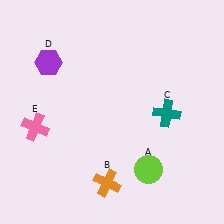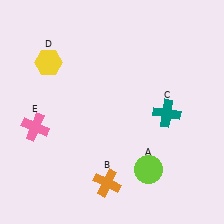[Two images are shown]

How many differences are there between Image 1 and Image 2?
There is 1 difference between the two images.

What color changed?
The hexagon (D) changed from purple in Image 1 to yellow in Image 2.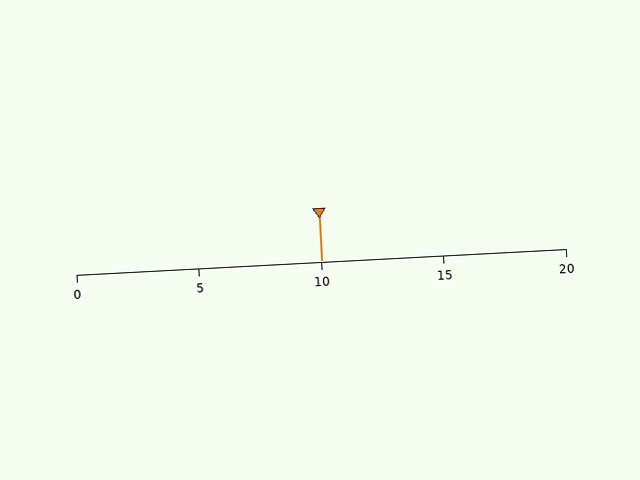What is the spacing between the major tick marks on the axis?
The major ticks are spaced 5 apart.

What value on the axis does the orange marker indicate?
The marker indicates approximately 10.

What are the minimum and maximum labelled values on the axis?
The axis runs from 0 to 20.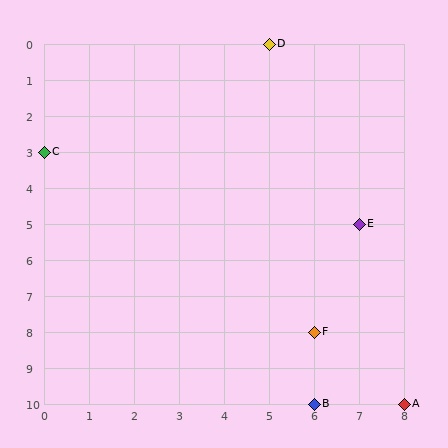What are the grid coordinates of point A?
Point A is at grid coordinates (8, 10).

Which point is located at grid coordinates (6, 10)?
Point B is at (6, 10).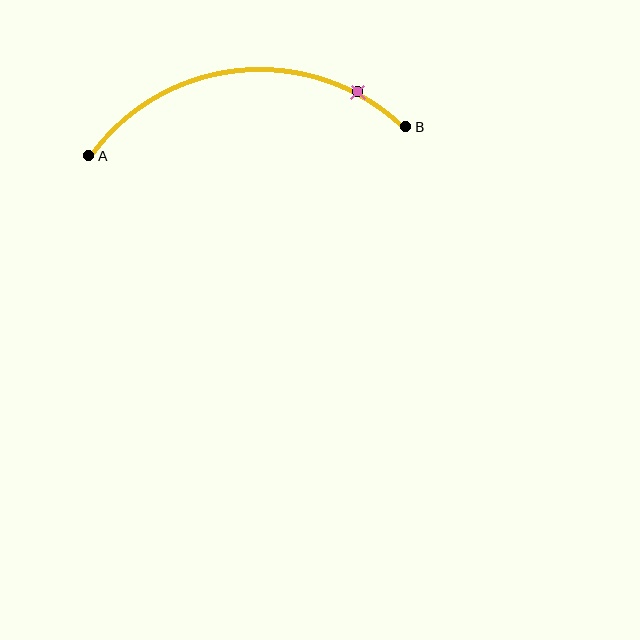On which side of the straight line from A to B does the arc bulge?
The arc bulges above the straight line connecting A and B.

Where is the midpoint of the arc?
The arc midpoint is the point on the curve farthest from the straight line joining A and B. It sits above that line.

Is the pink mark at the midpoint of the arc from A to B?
No. The pink mark lies on the arc but is closer to endpoint B. The arc midpoint would be at the point on the curve equidistant along the arc from both A and B.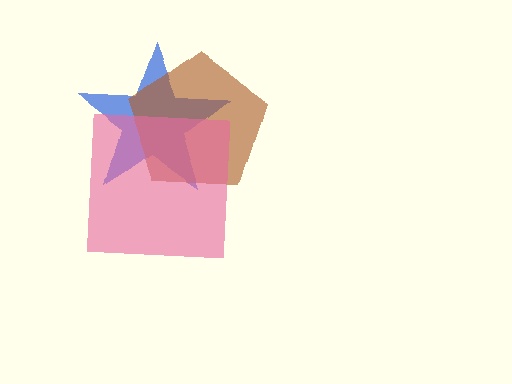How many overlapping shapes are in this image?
There are 3 overlapping shapes in the image.